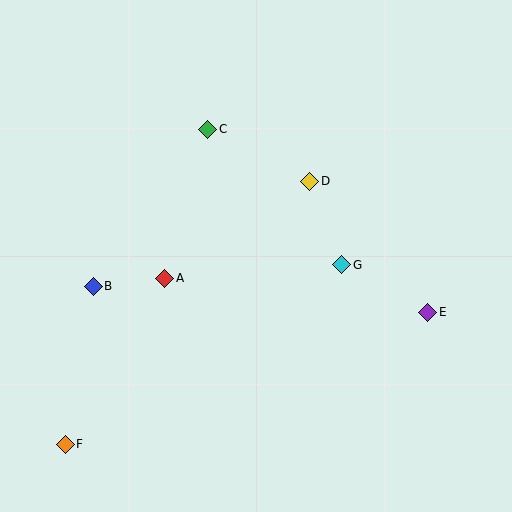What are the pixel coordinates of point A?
Point A is at (165, 278).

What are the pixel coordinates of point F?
Point F is at (65, 444).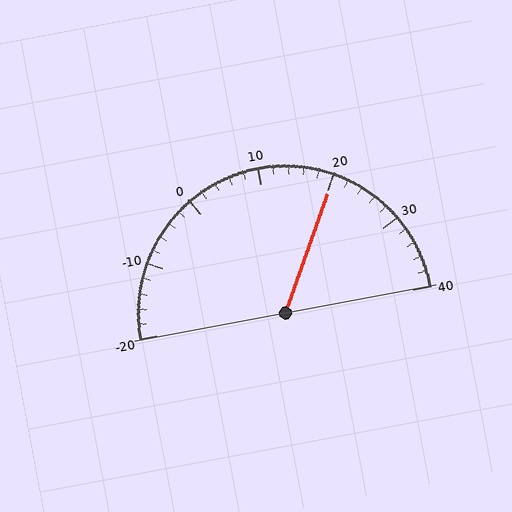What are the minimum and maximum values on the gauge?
The gauge ranges from -20 to 40.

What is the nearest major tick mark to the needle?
The nearest major tick mark is 20.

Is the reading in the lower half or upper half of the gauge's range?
The reading is in the upper half of the range (-20 to 40).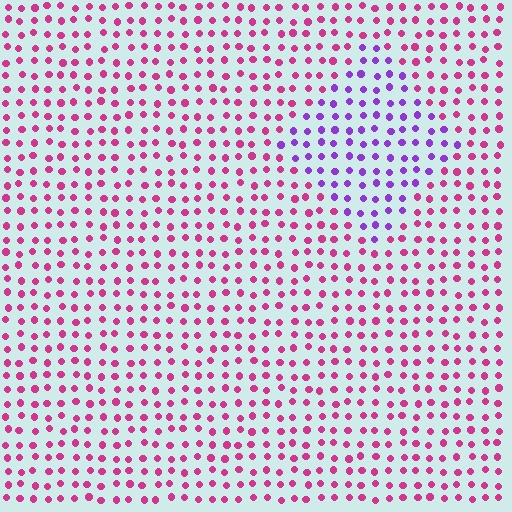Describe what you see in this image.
The image is filled with small magenta elements in a uniform arrangement. A diamond-shaped region is visible where the elements are tinted to a slightly different hue, forming a subtle color boundary.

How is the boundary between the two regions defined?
The boundary is defined purely by a slight shift in hue (about 51 degrees). Spacing, size, and orientation are identical on both sides.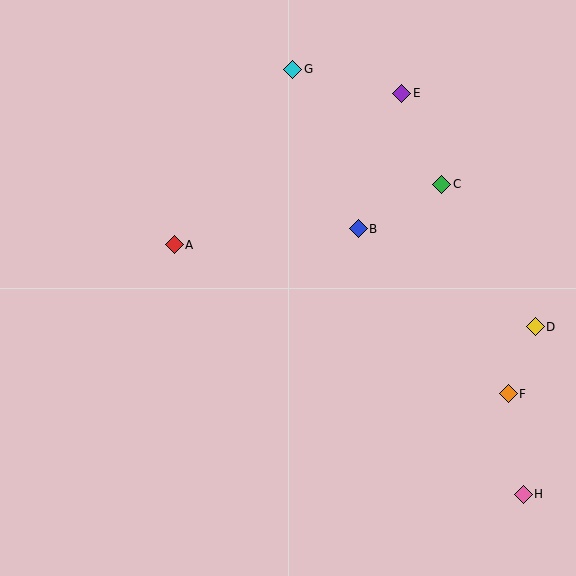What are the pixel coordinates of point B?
Point B is at (358, 229).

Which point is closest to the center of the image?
Point B at (358, 229) is closest to the center.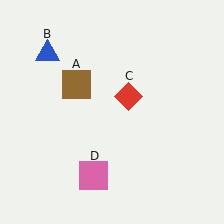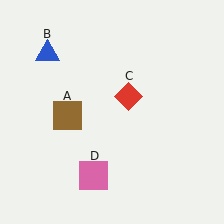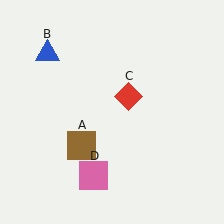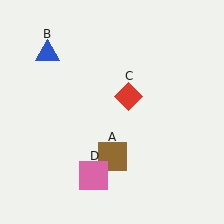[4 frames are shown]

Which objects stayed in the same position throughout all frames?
Blue triangle (object B) and red diamond (object C) and pink square (object D) remained stationary.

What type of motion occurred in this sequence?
The brown square (object A) rotated counterclockwise around the center of the scene.